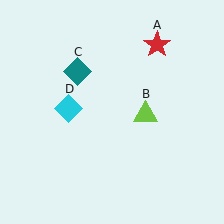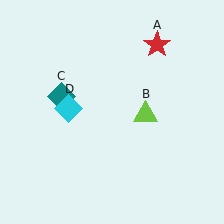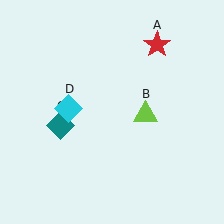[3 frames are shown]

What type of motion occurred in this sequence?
The teal diamond (object C) rotated counterclockwise around the center of the scene.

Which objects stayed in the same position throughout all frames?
Red star (object A) and lime triangle (object B) and cyan diamond (object D) remained stationary.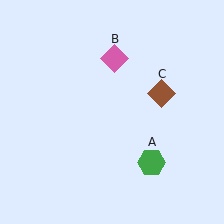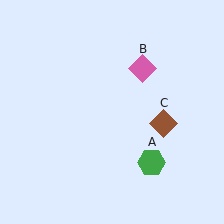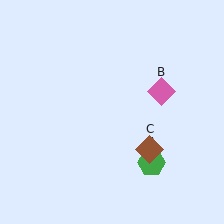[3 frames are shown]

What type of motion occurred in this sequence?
The pink diamond (object B), brown diamond (object C) rotated clockwise around the center of the scene.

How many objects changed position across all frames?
2 objects changed position: pink diamond (object B), brown diamond (object C).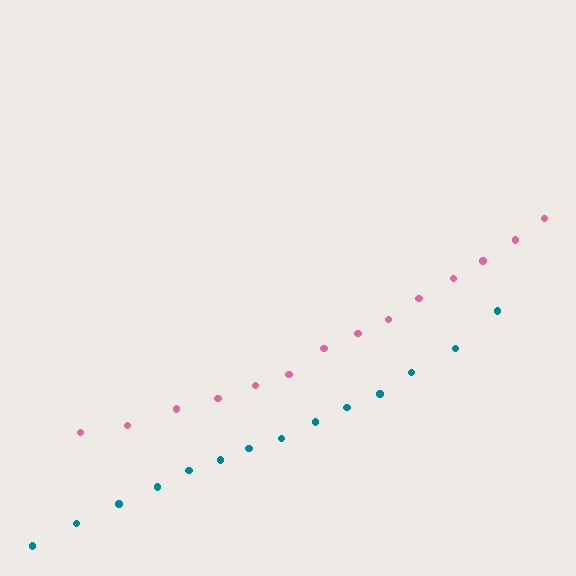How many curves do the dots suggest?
There are 2 distinct paths.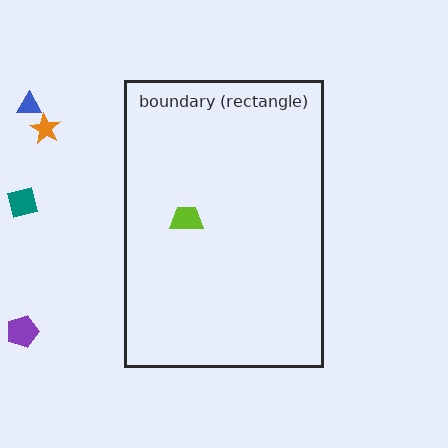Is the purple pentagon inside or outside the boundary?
Outside.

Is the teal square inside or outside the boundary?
Outside.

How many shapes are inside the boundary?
1 inside, 4 outside.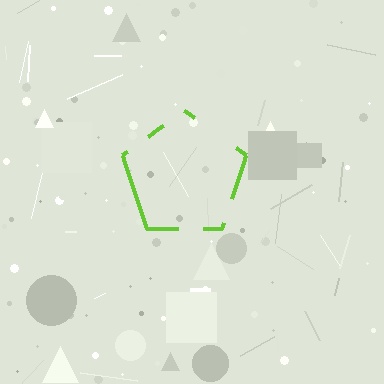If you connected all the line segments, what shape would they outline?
They would outline a pentagon.